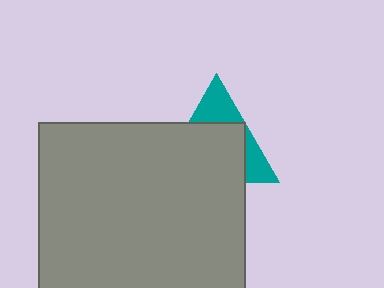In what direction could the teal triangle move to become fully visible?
The teal triangle could move up. That would shift it out from behind the gray square entirely.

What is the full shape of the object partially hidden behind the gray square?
The partially hidden object is a teal triangle.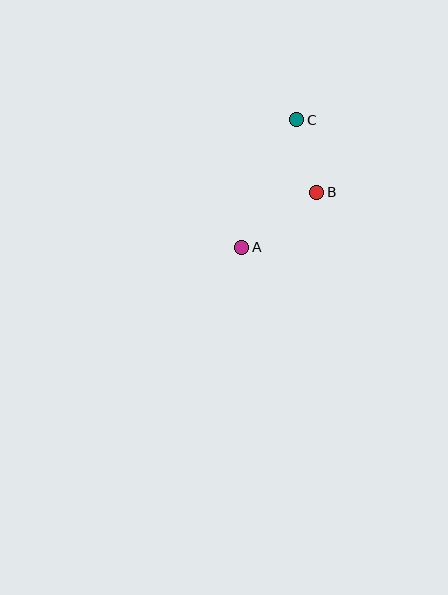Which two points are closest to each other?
Points B and C are closest to each other.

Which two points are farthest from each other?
Points A and C are farthest from each other.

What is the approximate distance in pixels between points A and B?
The distance between A and B is approximately 93 pixels.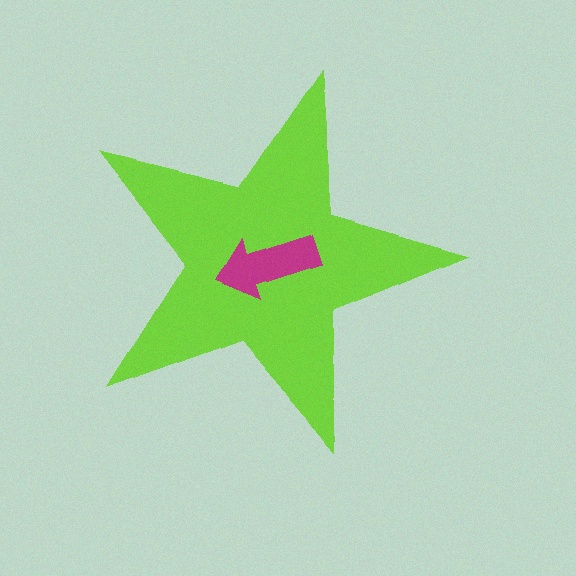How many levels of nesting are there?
2.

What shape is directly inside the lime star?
The magenta arrow.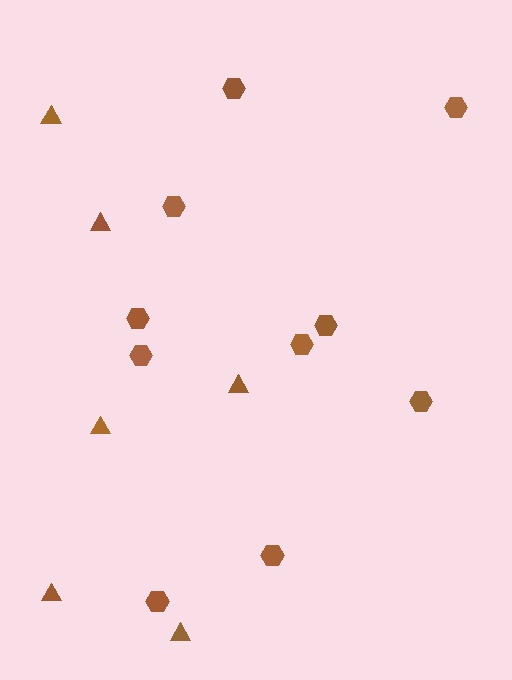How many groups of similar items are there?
There are 2 groups: one group of triangles (6) and one group of hexagons (10).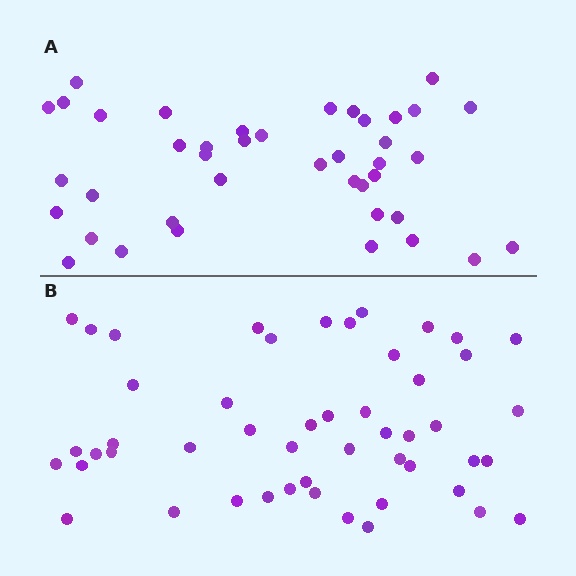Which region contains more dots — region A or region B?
Region B (the bottom region) has more dots.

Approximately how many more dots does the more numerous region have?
Region B has roughly 8 or so more dots than region A.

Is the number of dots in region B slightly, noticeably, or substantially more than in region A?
Region B has only slightly more — the two regions are fairly close. The ratio is roughly 1.2 to 1.